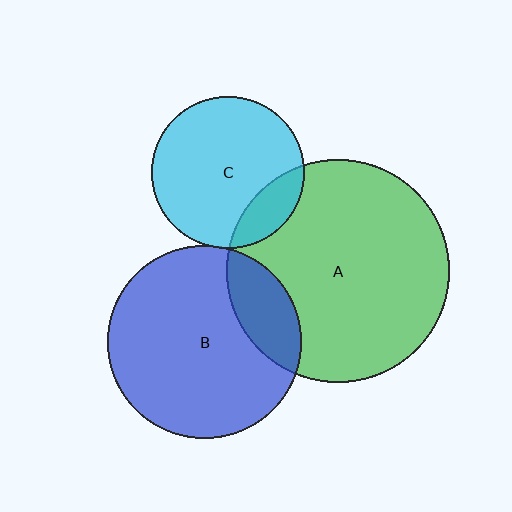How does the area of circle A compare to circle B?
Approximately 1.3 times.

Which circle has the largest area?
Circle A (green).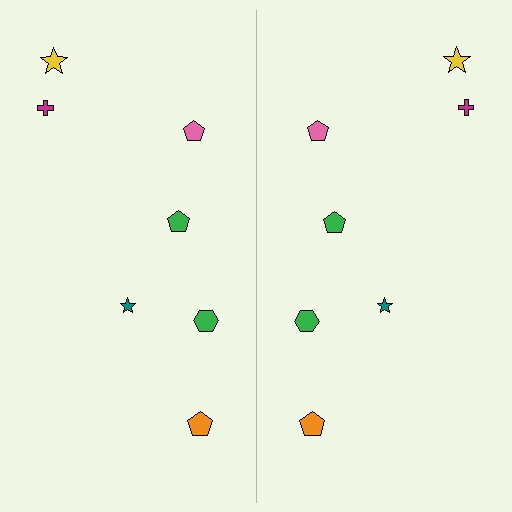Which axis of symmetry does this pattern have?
The pattern has a vertical axis of symmetry running through the center of the image.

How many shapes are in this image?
There are 14 shapes in this image.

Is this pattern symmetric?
Yes, this pattern has bilateral (reflection) symmetry.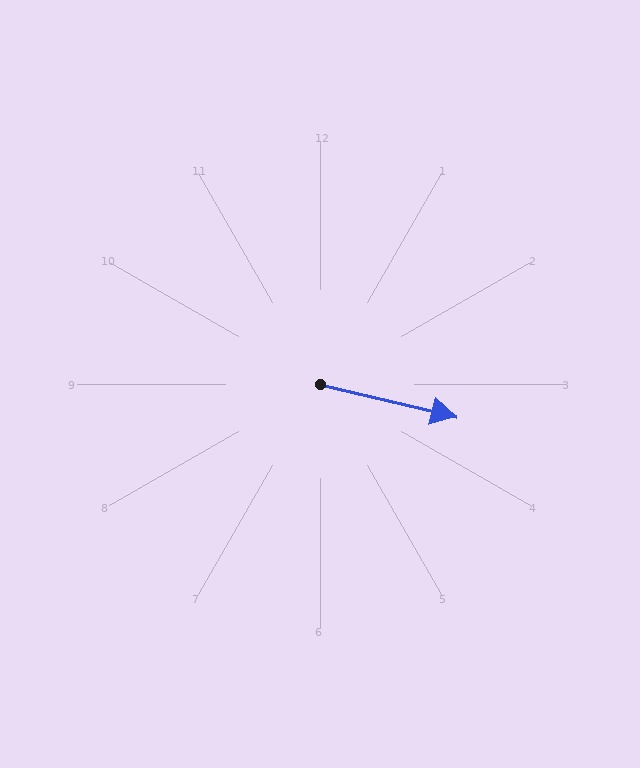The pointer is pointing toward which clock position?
Roughly 3 o'clock.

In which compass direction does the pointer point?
East.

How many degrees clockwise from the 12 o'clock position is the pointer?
Approximately 103 degrees.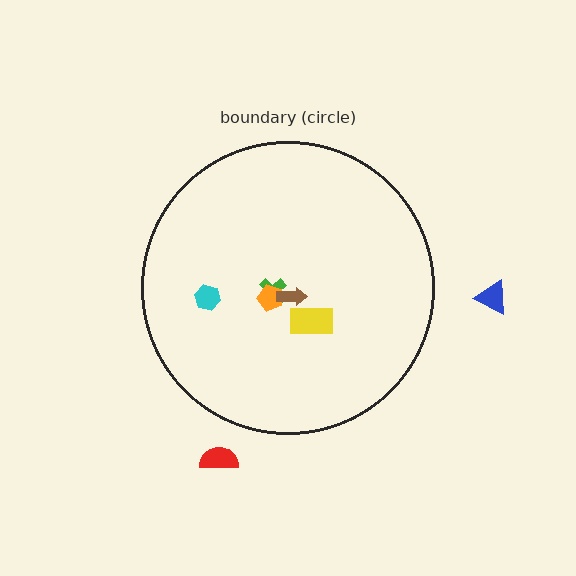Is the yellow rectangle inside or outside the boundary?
Inside.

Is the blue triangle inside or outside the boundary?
Outside.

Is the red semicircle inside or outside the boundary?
Outside.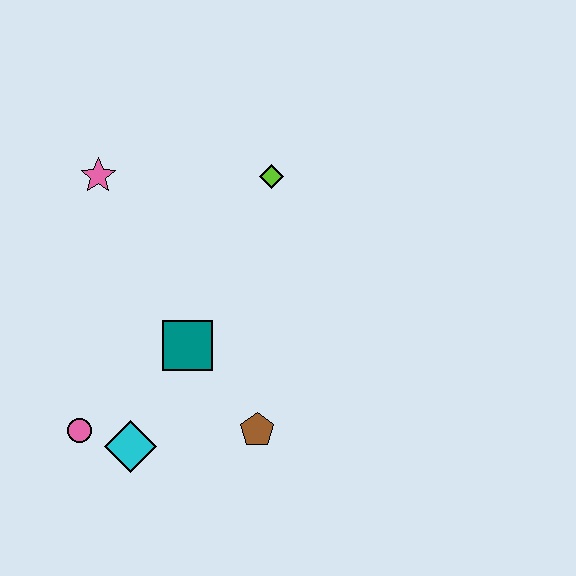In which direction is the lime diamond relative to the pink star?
The lime diamond is to the right of the pink star.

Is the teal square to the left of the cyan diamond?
No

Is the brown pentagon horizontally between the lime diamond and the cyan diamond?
Yes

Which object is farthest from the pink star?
The brown pentagon is farthest from the pink star.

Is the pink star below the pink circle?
No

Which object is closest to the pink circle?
The cyan diamond is closest to the pink circle.